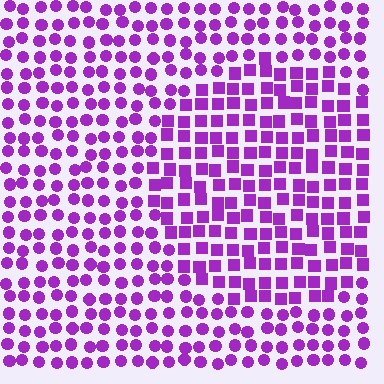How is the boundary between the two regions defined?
The boundary is defined by a change in element shape: squares inside vs. circles outside. All elements share the same color and spacing.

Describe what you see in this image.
The image is filled with small purple elements arranged in a uniform grid. A circle-shaped region contains squares, while the surrounding area contains circles. The boundary is defined purely by the change in element shape.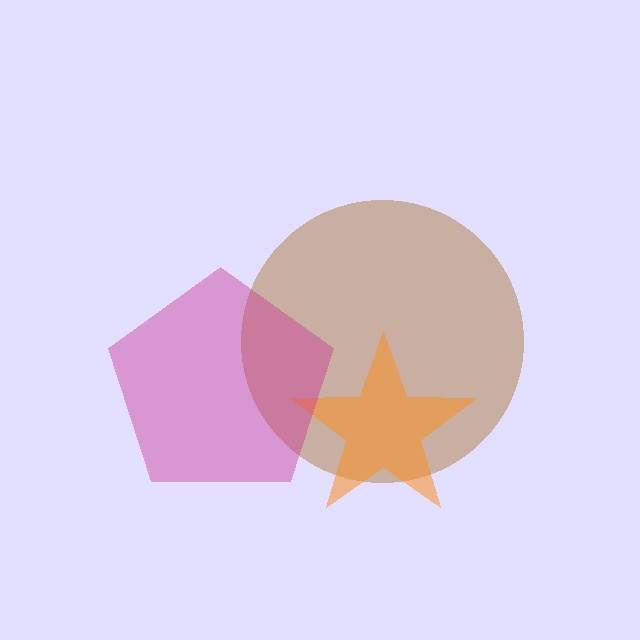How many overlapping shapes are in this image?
There are 3 overlapping shapes in the image.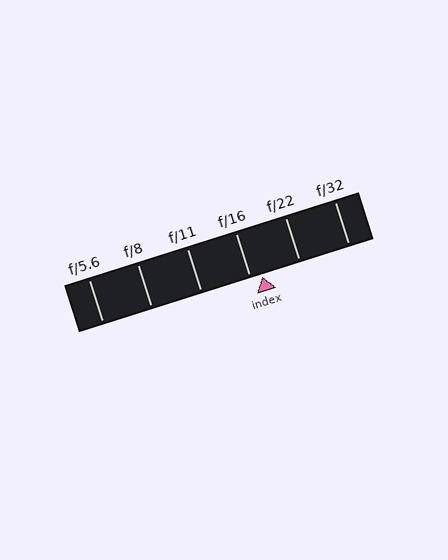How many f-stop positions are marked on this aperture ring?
There are 6 f-stop positions marked.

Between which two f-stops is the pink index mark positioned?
The index mark is between f/16 and f/22.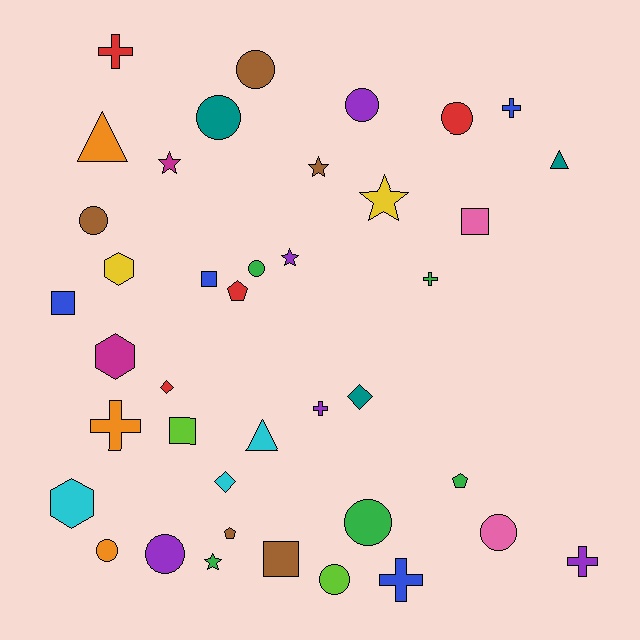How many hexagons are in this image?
There are 3 hexagons.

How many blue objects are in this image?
There are 4 blue objects.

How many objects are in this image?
There are 40 objects.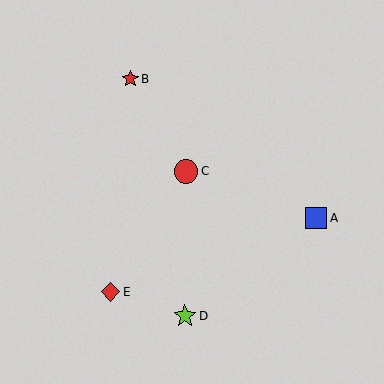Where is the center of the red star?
The center of the red star is at (130, 79).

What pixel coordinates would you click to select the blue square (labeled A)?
Click at (316, 218) to select the blue square A.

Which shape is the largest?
The red circle (labeled C) is the largest.